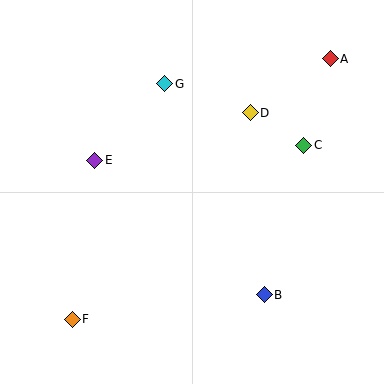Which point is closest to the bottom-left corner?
Point F is closest to the bottom-left corner.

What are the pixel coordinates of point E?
Point E is at (95, 160).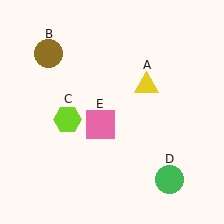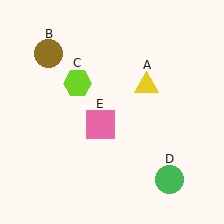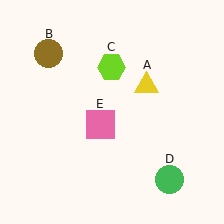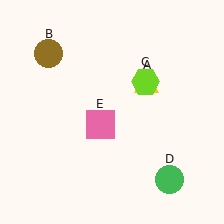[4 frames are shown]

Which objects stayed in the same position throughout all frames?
Yellow triangle (object A) and brown circle (object B) and green circle (object D) and pink square (object E) remained stationary.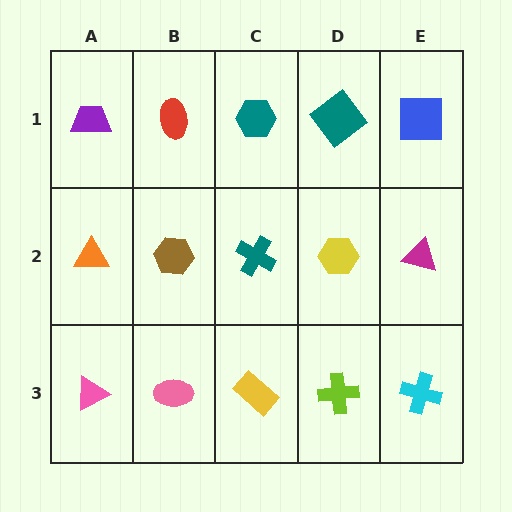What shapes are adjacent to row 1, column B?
A brown hexagon (row 2, column B), a purple trapezoid (row 1, column A), a teal hexagon (row 1, column C).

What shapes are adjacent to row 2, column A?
A purple trapezoid (row 1, column A), a pink triangle (row 3, column A), a brown hexagon (row 2, column B).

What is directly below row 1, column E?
A magenta triangle.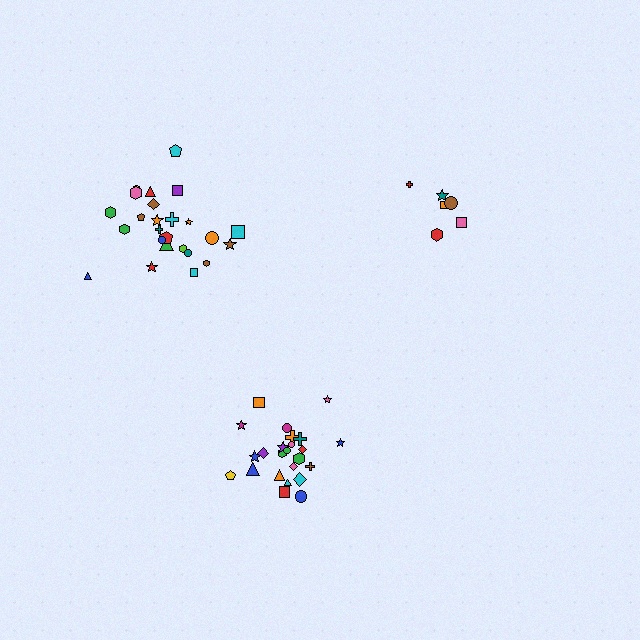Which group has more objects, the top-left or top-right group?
The top-left group.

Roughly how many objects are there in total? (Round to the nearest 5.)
Roughly 55 objects in total.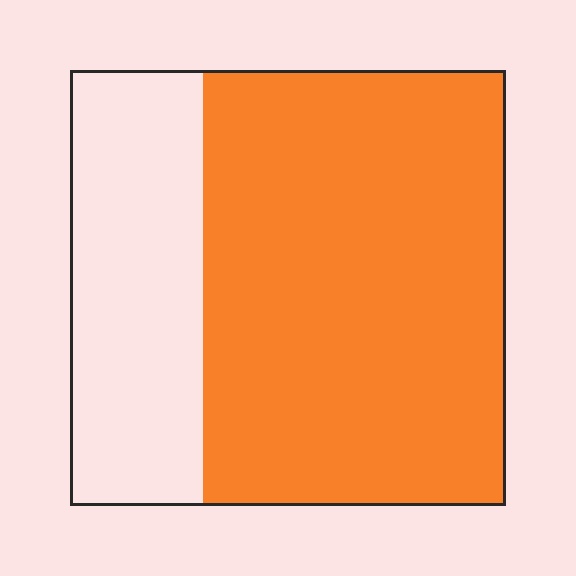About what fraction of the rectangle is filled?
About two thirds (2/3).